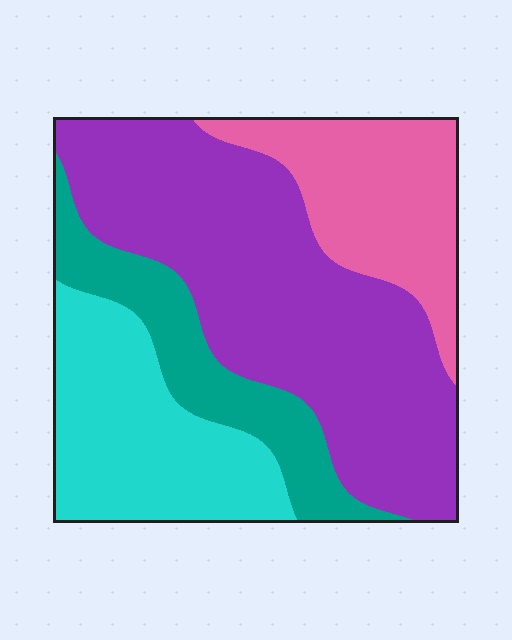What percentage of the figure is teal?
Teal takes up about one sixth (1/6) of the figure.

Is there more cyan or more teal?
Cyan.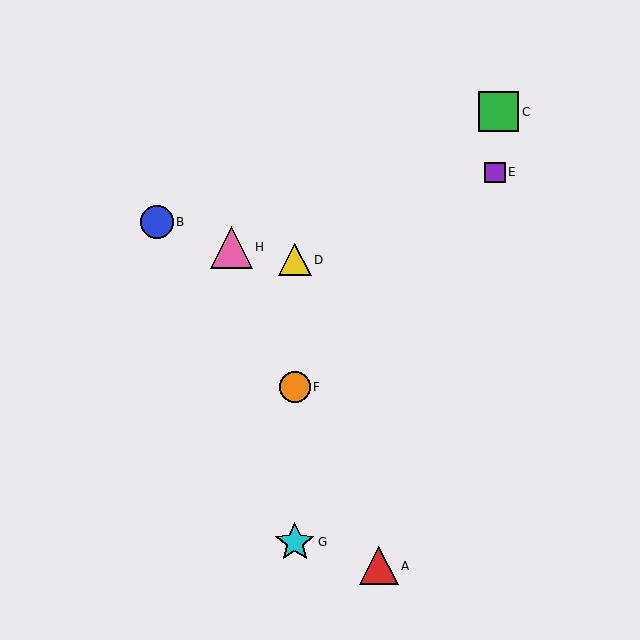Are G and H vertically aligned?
No, G is at x≈295 and H is at x≈231.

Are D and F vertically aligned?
Yes, both are at x≈295.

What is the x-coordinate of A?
Object A is at x≈379.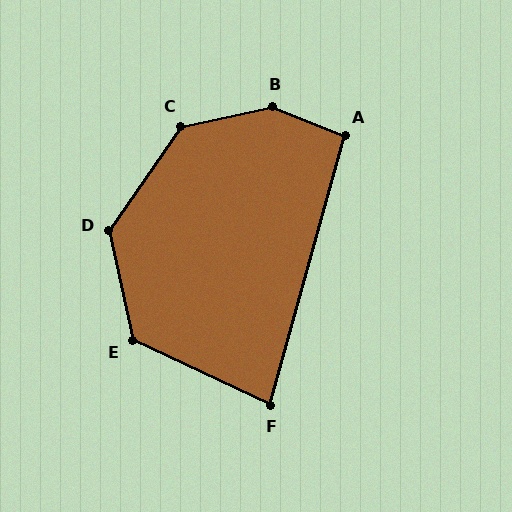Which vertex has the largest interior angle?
B, at approximately 147 degrees.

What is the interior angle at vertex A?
Approximately 96 degrees (obtuse).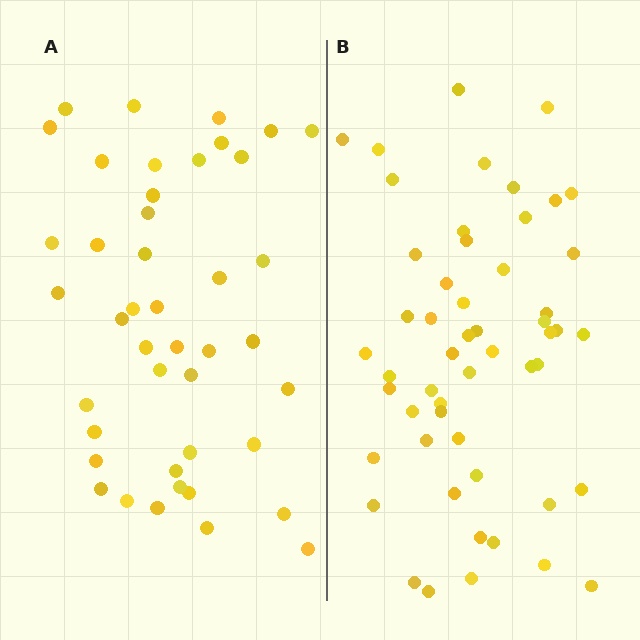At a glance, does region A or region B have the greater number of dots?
Region B (the right region) has more dots.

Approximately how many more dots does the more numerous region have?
Region B has roughly 10 or so more dots than region A.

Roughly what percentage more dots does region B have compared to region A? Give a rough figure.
About 25% more.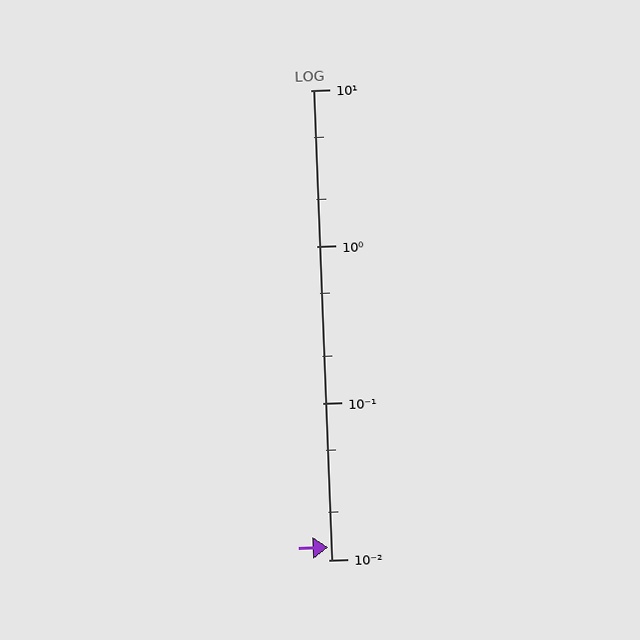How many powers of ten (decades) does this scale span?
The scale spans 3 decades, from 0.01 to 10.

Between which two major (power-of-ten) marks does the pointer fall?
The pointer is between 0.01 and 0.1.